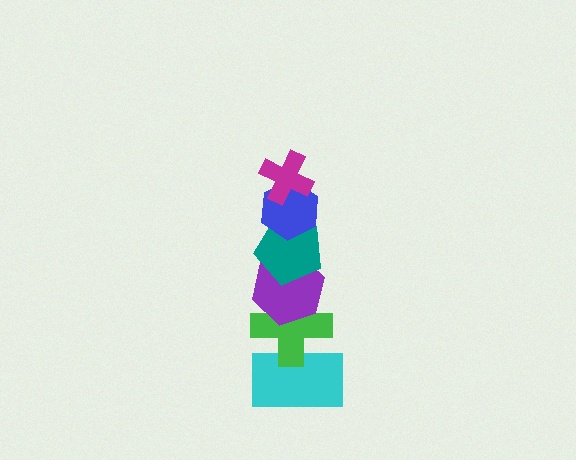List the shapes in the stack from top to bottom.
From top to bottom: the magenta cross, the blue hexagon, the teal pentagon, the purple hexagon, the green cross, the cyan rectangle.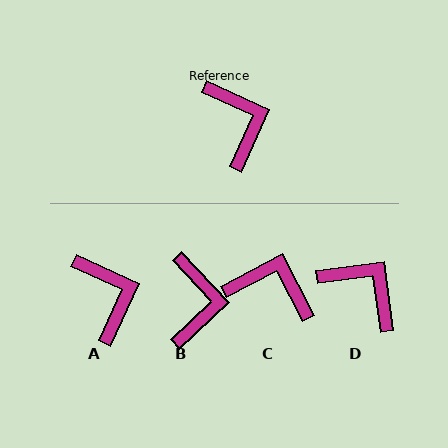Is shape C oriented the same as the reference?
No, it is off by about 52 degrees.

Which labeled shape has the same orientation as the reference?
A.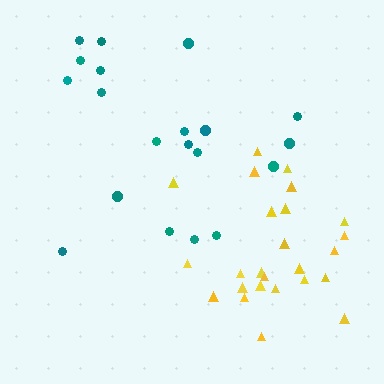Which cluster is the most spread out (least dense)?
Teal.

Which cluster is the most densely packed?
Yellow.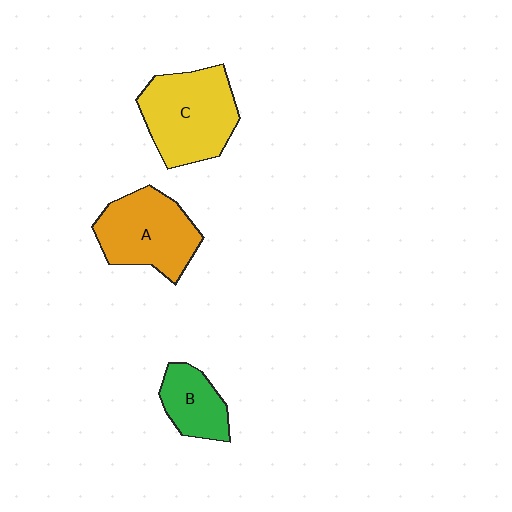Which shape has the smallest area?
Shape B (green).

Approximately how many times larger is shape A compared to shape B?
Approximately 1.7 times.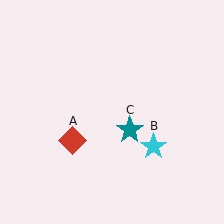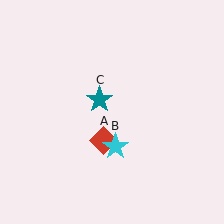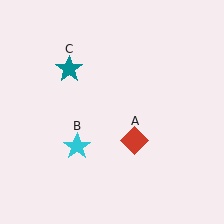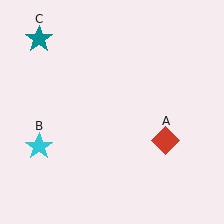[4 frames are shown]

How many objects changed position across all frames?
3 objects changed position: red diamond (object A), cyan star (object B), teal star (object C).